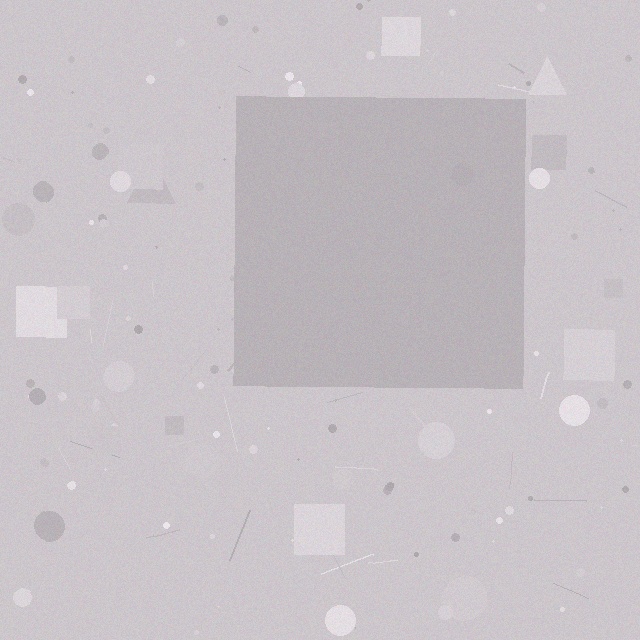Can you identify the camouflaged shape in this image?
The camouflaged shape is a square.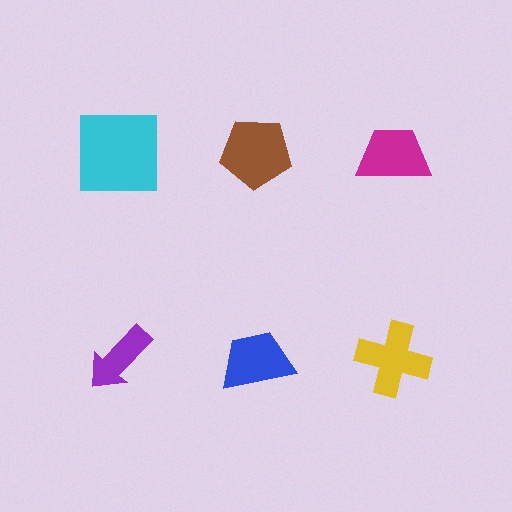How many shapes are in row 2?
3 shapes.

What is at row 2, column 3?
A yellow cross.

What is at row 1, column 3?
A magenta trapezoid.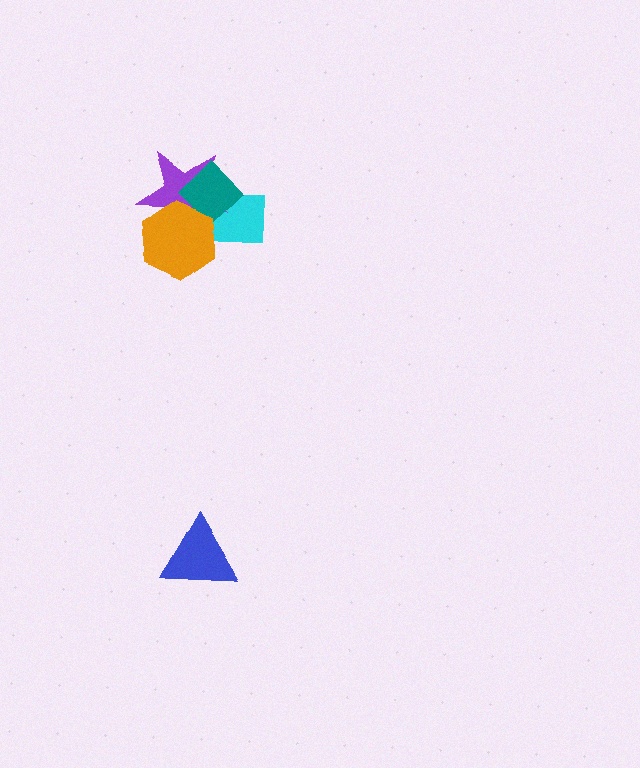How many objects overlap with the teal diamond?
3 objects overlap with the teal diamond.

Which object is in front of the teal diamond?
The orange hexagon is in front of the teal diamond.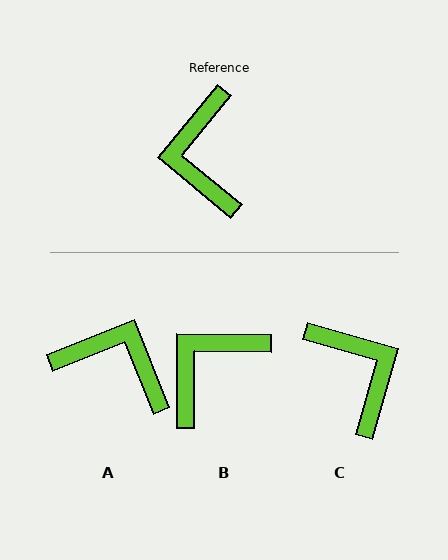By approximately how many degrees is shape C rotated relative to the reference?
Approximately 157 degrees clockwise.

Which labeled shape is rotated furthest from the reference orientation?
C, about 157 degrees away.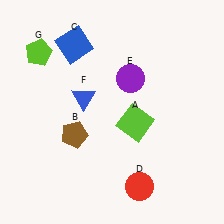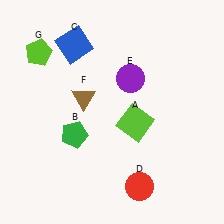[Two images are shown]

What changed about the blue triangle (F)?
In Image 1, F is blue. In Image 2, it changed to brown.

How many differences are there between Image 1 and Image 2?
There are 2 differences between the two images.